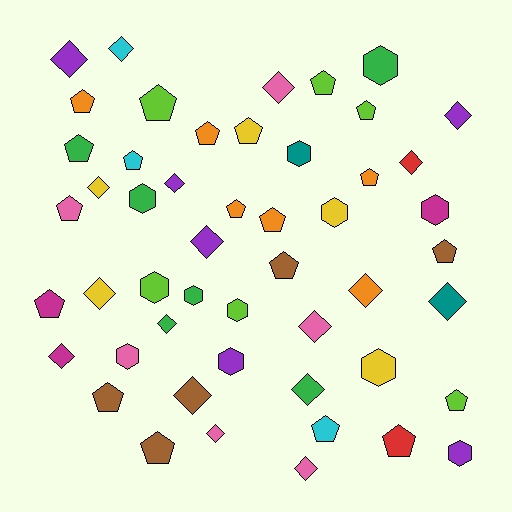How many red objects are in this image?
There are 2 red objects.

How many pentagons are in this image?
There are 20 pentagons.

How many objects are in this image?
There are 50 objects.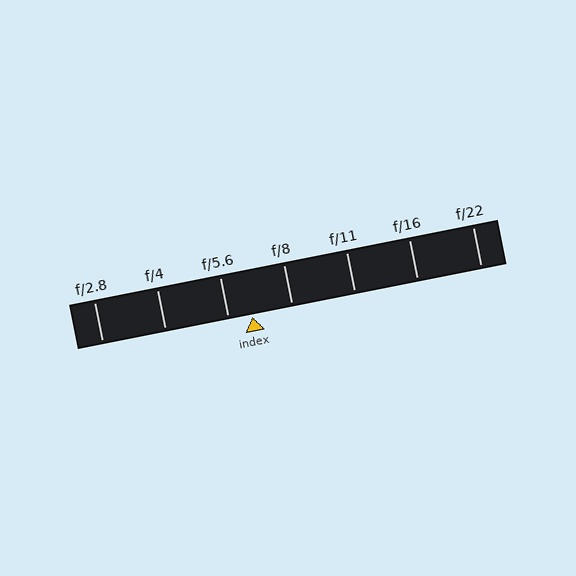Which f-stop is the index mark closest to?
The index mark is closest to f/5.6.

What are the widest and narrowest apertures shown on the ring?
The widest aperture shown is f/2.8 and the narrowest is f/22.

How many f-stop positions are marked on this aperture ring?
There are 7 f-stop positions marked.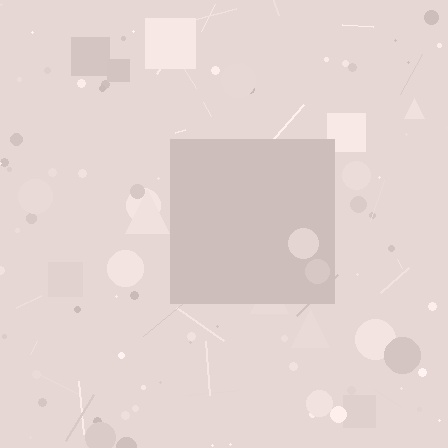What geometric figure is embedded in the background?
A square is embedded in the background.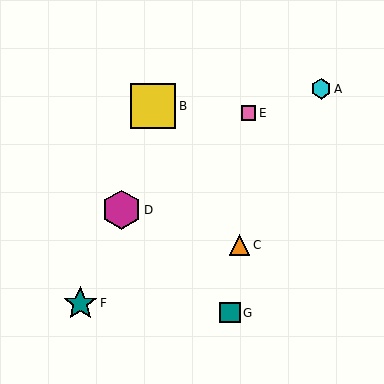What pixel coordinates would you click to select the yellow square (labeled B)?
Click at (153, 106) to select the yellow square B.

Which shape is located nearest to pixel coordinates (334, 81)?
The cyan hexagon (labeled A) at (321, 89) is nearest to that location.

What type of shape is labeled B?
Shape B is a yellow square.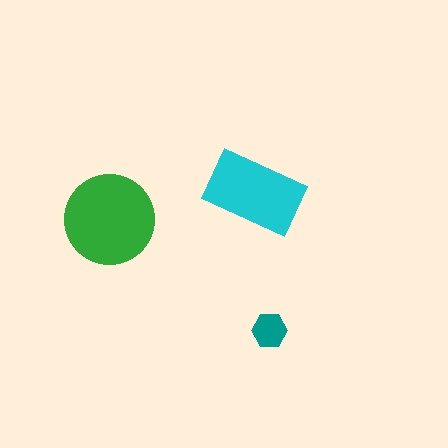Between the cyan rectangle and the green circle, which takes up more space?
The green circle.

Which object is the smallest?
The teal hexagon.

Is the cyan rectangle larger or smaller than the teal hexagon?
Larger.